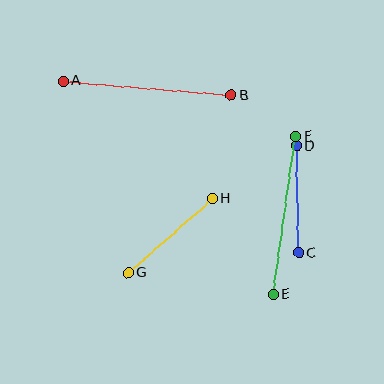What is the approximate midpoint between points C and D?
The midpoint is at approximately (298, 199) pixels.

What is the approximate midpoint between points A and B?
The midpoint is at approximately (147, 88) pixels.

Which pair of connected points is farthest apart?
Points A and B are farthest apart.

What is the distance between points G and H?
The distance is approximately 112 pixels.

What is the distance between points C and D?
The distance is approximately 107 pixels.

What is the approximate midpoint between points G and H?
The midpoint is at approximately (170, 236) pixels.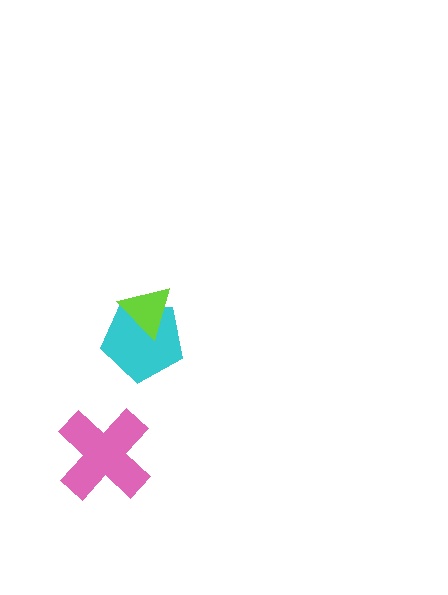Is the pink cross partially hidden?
No, no other shape covers it.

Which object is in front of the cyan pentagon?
The lime triangle is in front of the cyan pentagon.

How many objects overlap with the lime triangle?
1 object overlaps with the lime triangle.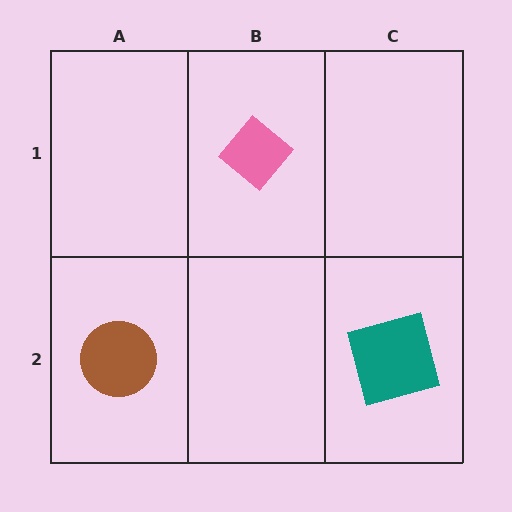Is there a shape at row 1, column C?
No, that cell is empty.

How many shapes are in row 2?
2 shapes.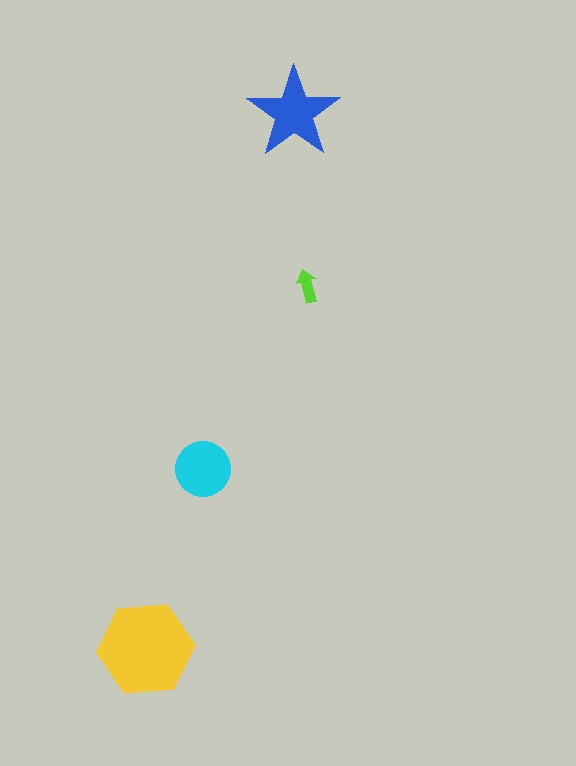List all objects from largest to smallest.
The yellow hexagon, the blue star, the cyan circle, the lime arrow.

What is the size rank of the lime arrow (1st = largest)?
4th.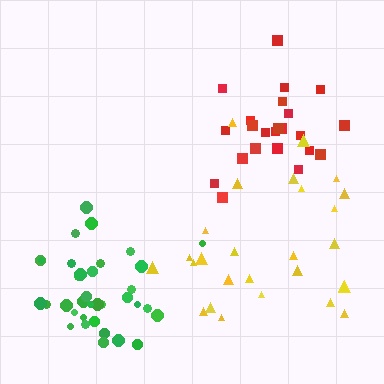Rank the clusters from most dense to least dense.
green, red, yellow.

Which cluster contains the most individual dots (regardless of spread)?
Green (35).